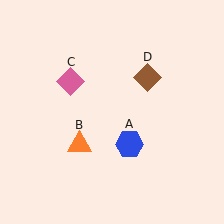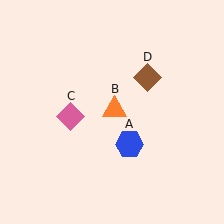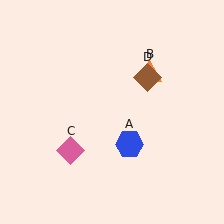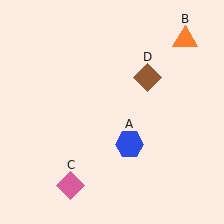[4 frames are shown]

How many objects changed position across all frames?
2 objects changed position: orange triangle (object B), pink diamond (object C).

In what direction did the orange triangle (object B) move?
The orange triangle (object B) moved up and to the right.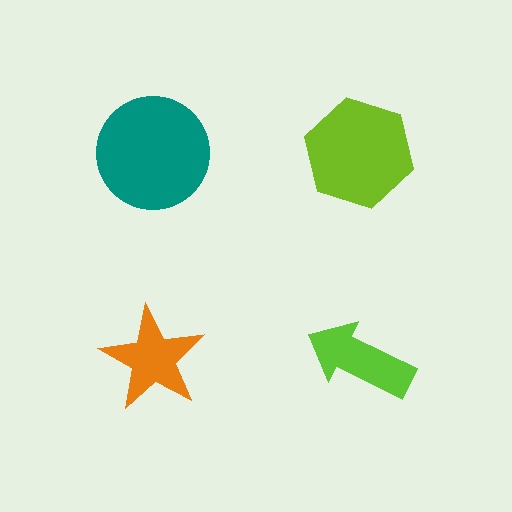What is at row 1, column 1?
A teal circle.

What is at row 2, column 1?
An orange star.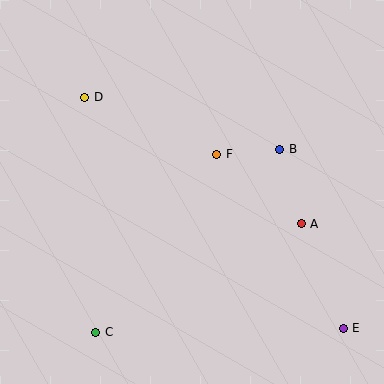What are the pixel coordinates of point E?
Point E is at (343, 328).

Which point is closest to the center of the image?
Point F at (217, 154) is closest to the center.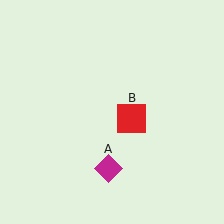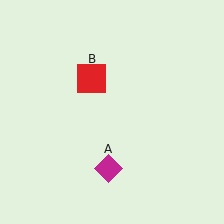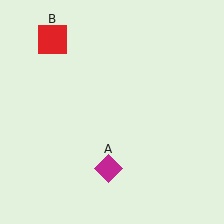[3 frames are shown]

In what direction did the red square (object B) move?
The red square (object B) moved up and to the left.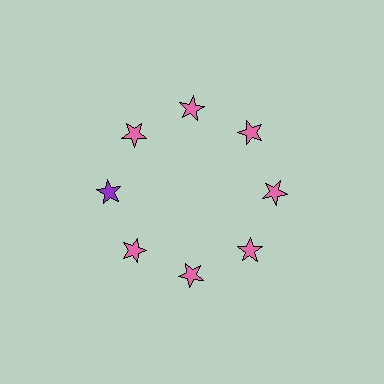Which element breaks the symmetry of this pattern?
The purple star at roughly the 9 o'clock position breaks the symmetry. All other shapes are pink stars.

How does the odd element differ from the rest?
It has a different color: purple instead of pink.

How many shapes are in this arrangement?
There are 8 shapes arranged in a ring pattern.